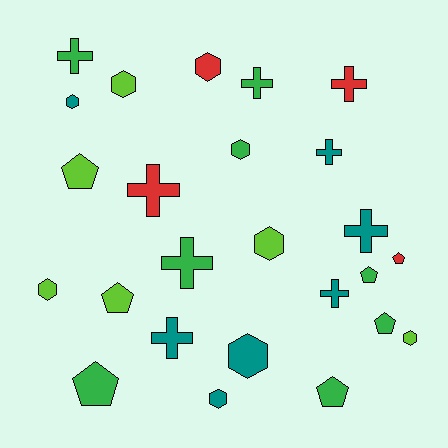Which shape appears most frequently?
Cross, with 9 objects.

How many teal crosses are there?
There are 4 teal crosses.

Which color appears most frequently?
Green, with 8 objects.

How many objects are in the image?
There are 25 objects.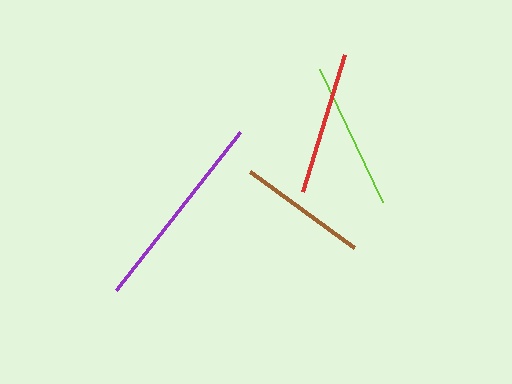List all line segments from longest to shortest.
From longest to shortest: purple, lime, red, brown.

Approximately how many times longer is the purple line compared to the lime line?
The purple line is approximately 1.4 times the length of the lime line.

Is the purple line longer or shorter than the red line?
The purple line is longer than the red line.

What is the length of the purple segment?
The purple segment is approximately 201 pixels long.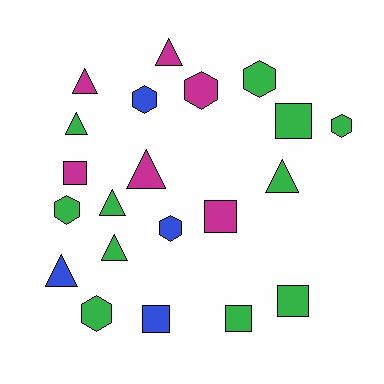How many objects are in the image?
There are 21 objects.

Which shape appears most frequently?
Triangle, with 8 objects.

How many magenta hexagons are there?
There is 1 magenta hexagon.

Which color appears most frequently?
Green, with 11 objects.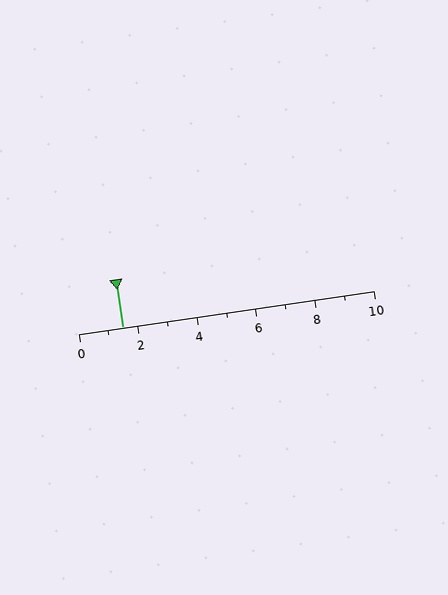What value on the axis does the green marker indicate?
The marker indicates approximately 1.5.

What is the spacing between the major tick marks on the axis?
The major ticks are spaced 2 apart.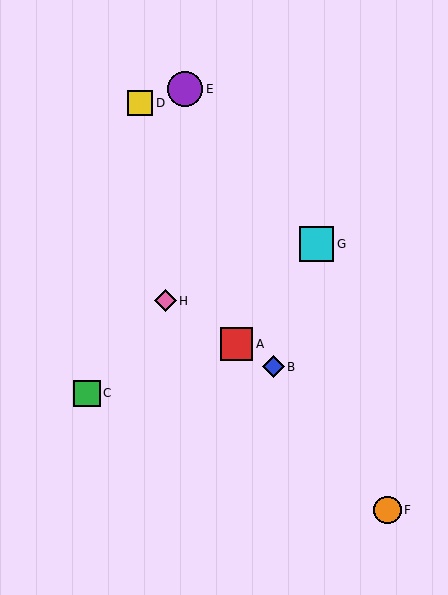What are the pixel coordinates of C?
Object C is at (87, 393).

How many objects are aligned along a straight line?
3 objects (A, B, H) are aligned along a straight line.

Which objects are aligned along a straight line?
Objects A, B, H are aligned along a straight line.